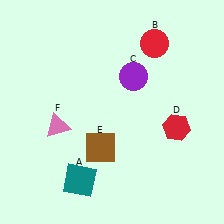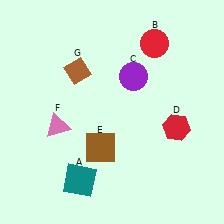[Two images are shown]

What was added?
A brown diamond (G) was added in Image 2.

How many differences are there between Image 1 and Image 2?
There is 1 difference between the two images.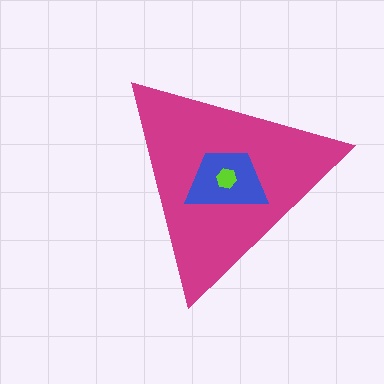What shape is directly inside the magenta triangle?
The blue trapezoid.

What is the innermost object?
The lime hexagon.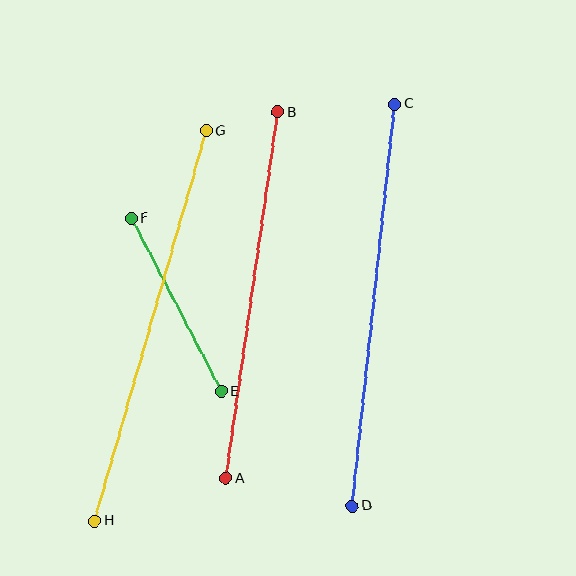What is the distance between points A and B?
The distance is approximately 370 pixels.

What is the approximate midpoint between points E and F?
The midpoint is at approximately (176, 305) pixels.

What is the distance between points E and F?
The distance is approximately 195 pixels.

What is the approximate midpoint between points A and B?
The midpoint is at approximately (252, 295) pixels.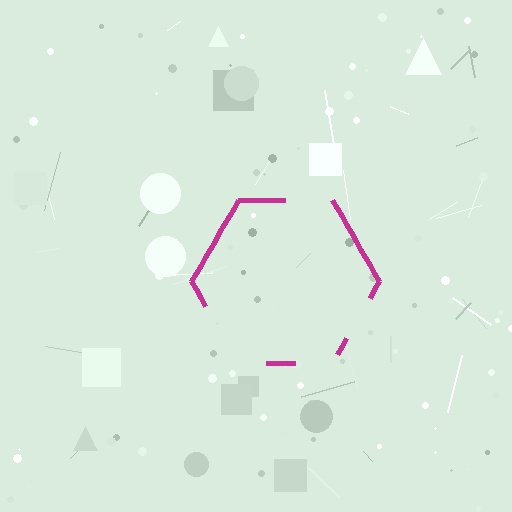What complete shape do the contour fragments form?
The contour fragments form a hexagon.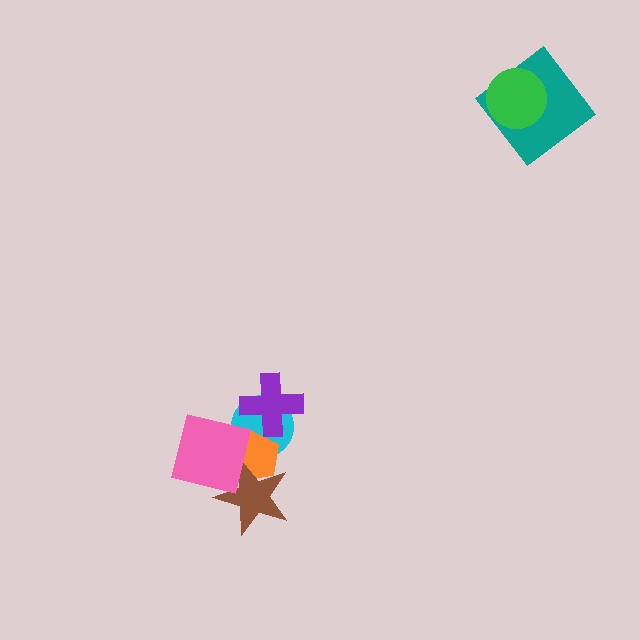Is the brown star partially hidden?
Yes, it is partially covered by another shape.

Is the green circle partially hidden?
No, no other shape covers it.